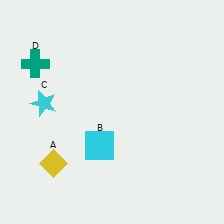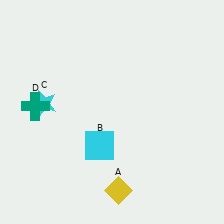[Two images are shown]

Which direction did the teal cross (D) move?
The teal cross (D) moved down.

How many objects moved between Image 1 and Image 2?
2 objects moved between the two images.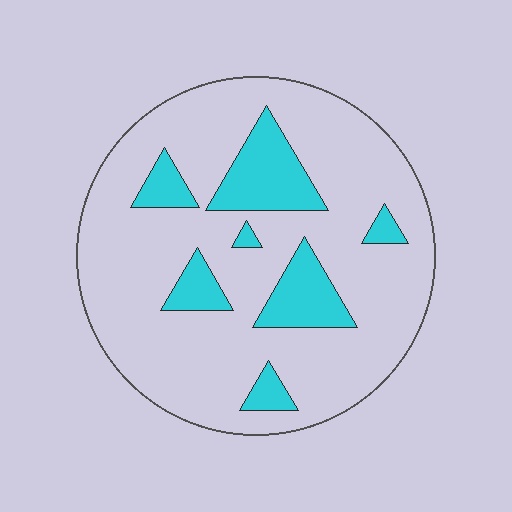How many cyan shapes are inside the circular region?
7.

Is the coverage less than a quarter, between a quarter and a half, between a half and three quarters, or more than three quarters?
Less than a quarter.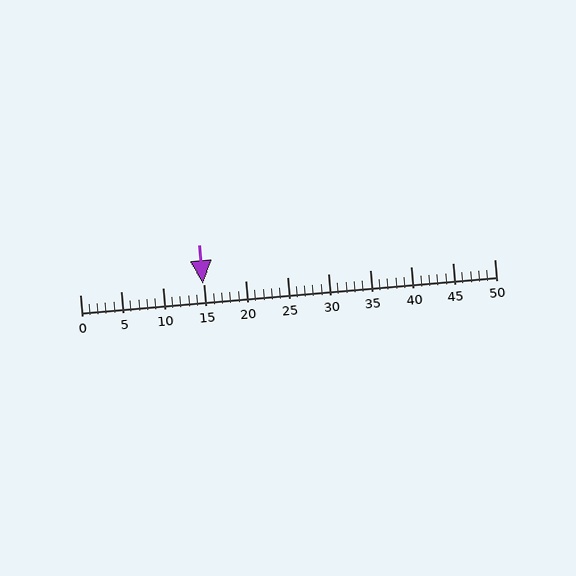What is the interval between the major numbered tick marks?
The major tick marks are spaced 5 units apart.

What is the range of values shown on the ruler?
The ruler shows values from 0 to 50.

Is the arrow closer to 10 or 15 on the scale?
The arrow is closer to 15.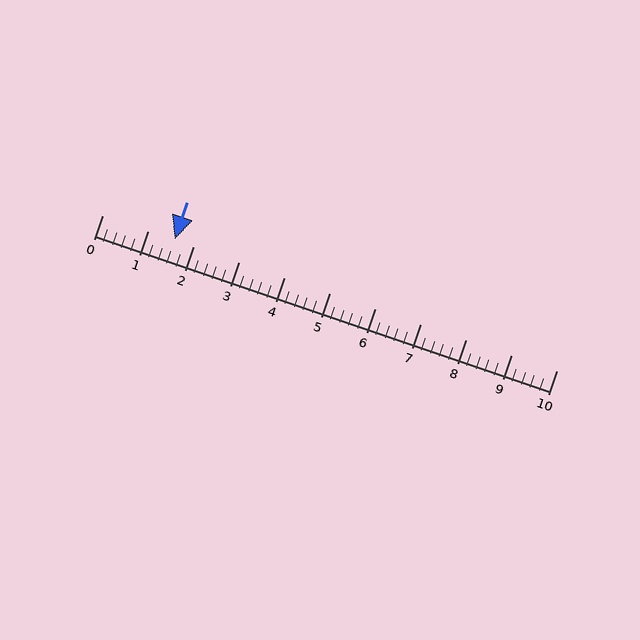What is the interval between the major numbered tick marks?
The major tick marks are spaced 1 units apart.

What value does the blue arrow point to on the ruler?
The blue arrow points to approximately 1.6.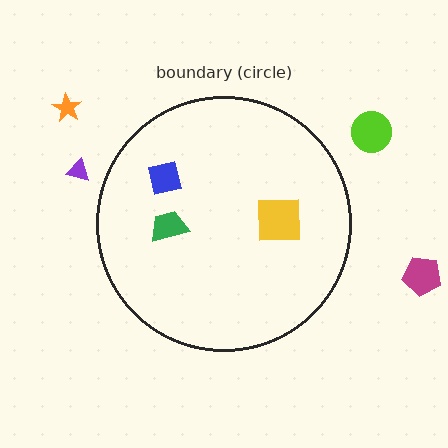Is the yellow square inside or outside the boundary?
Inside.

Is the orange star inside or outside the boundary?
Outside.